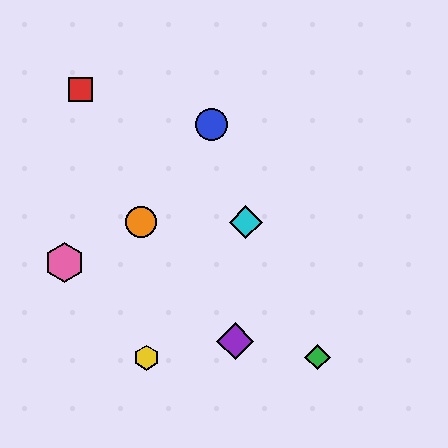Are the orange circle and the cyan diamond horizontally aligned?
Yes, both are at y≈222.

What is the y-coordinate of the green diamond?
The green diamond is at y≈357.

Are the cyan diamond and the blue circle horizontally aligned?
No, the cyan diamond is at y≈222 and the blue circle is at y≈125.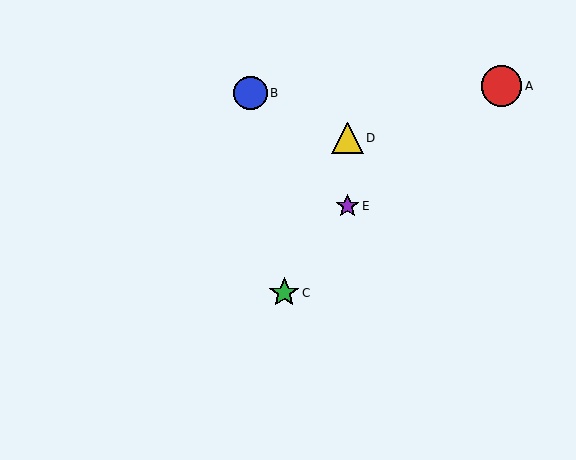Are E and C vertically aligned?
No, E is at x≈347 and C is at x≈284.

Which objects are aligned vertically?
Objects D, E are aligned vertically.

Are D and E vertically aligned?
Yes, both are at x≈347.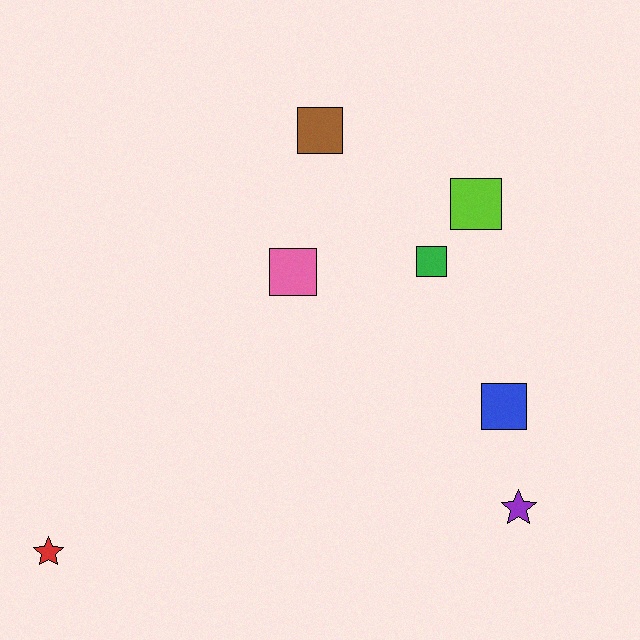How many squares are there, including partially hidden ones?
There are 5 squares.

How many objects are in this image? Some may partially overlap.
There are 7 objects.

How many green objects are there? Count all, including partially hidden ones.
There is 1 green object.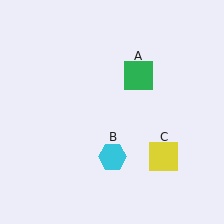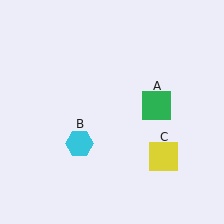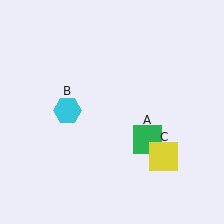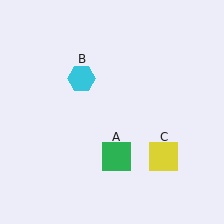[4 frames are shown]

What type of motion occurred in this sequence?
The green square (object A), cyan hexagon (object B) rotated clockwise around the center of the scene.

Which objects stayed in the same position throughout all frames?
Yellow square (object C) remained stationary.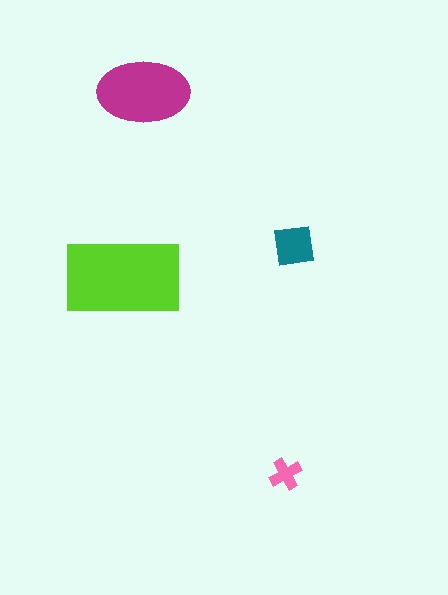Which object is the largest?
The lime rectangle.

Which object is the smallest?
The pink cross.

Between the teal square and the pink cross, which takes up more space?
The teal square.